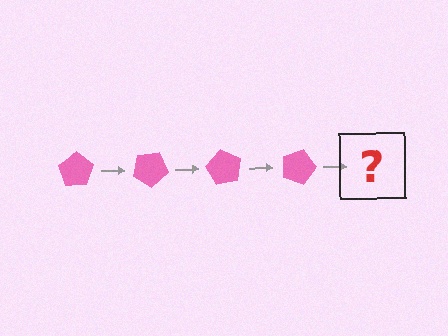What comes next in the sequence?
The next element should be a pink pentagon rotated 120 degrees.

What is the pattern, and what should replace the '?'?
The pattern is that the pentagon rotates 30 degrees each step. The '?' should be a pink pentagon rotated 120 degrees.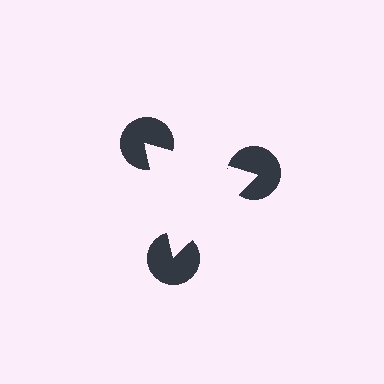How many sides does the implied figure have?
3 sides.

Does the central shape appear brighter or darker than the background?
It typically appears slightly brighter than the background, even though no actual brightness change is drawn.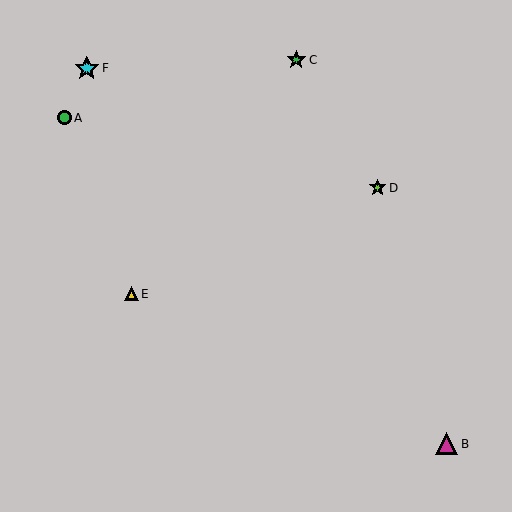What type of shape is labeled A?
Shape A is a green circle.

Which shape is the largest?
The cyan star (labeled F) is the largest.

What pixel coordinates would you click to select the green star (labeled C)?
Click at (296, 60) to select the green star C.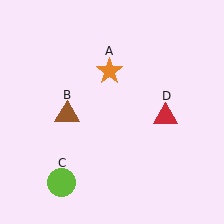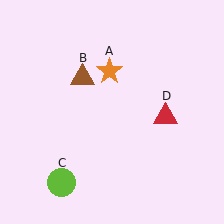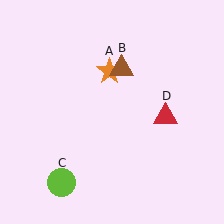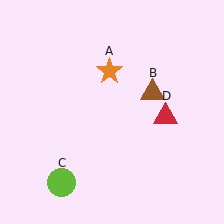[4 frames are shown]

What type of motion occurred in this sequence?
The brown triangle (object B) rotated clockwise around the center of the scene.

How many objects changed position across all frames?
1 object changed position: brown triangle (object B).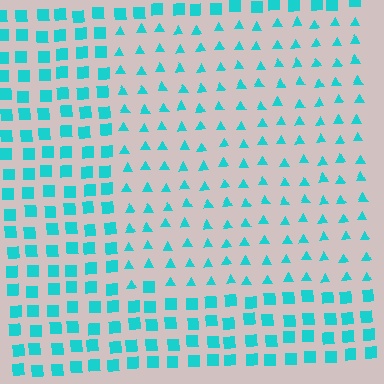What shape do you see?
I see a rectangle.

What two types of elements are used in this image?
The image uses triangles inside the rectangle region and squares outside it.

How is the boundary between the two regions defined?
The boundary is defined by a change in element shape: triangles inside vs. squares outside. All elements share the same color and spacing.